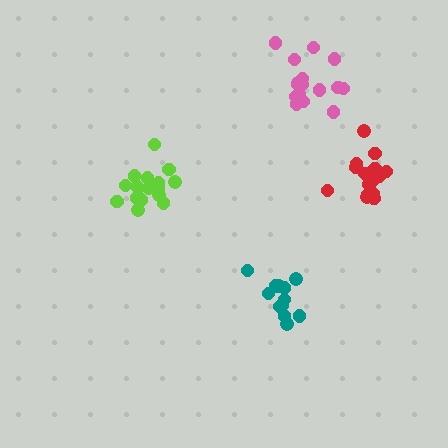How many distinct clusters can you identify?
There are 4 distinct clusters.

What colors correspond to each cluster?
The clusters are colored: lime, pink, teal, red.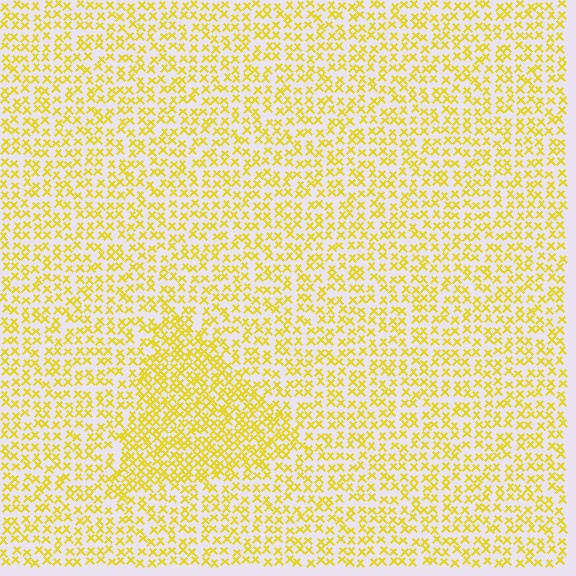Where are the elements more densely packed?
The elements are more densely packed inside the triangle boundary.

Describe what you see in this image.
The image contains small yellow elements arranged at two different densities. A triangle-shaped region is visible where the elements are more densely packed than the surrounding area.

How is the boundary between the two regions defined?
The boundary is defined by a change in element density (approximately 1.7x ratio). All elements are the same color, size, and shape.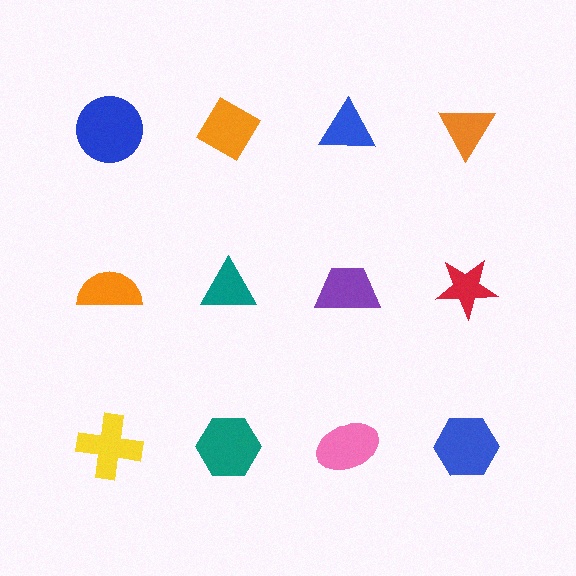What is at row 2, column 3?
A purple trapezoid.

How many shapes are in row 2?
4 shapes.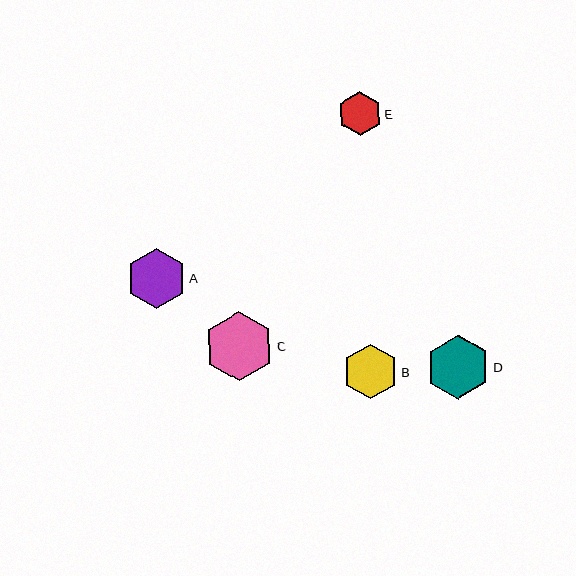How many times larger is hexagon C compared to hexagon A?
Hexagon C is approximately 1.1 times the size of hexagon A.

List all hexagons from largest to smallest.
From largest to smallest: C, D, A, B, E.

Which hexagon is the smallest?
Hexagon E is the smallest with a size of approximately 43 pixels.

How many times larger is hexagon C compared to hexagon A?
Hexagon C is approximately 1.1 times the size of hexagon A.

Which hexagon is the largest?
Hexagon C is the largest with a size of approximately 69 pixels.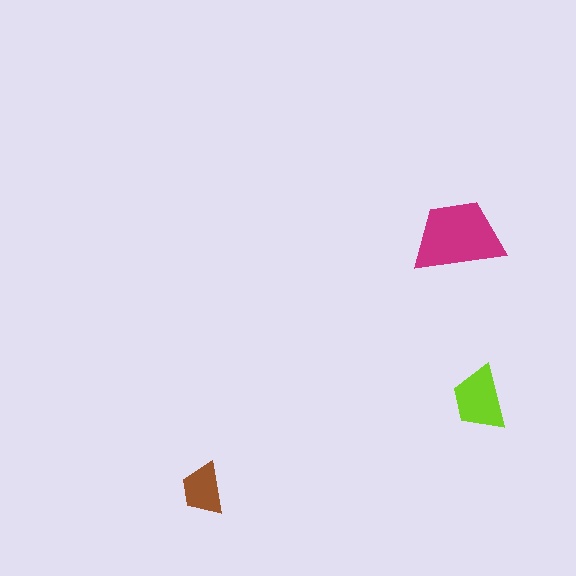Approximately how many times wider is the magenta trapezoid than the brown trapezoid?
About 2 times wider.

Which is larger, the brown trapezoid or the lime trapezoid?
The lime one.